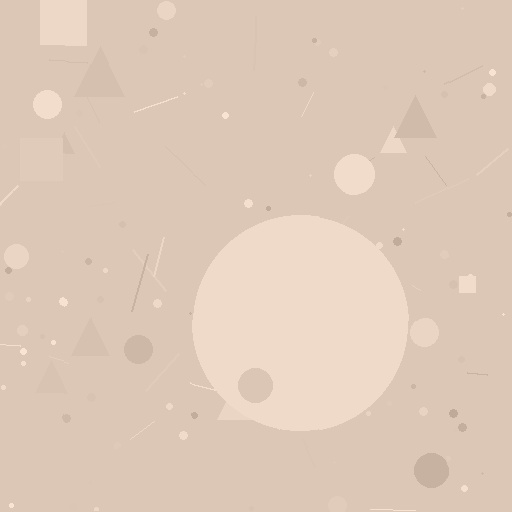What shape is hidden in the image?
A circle is hidden in the image.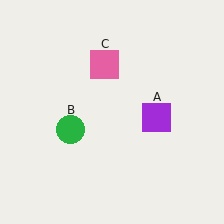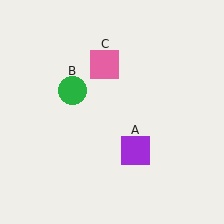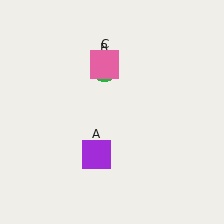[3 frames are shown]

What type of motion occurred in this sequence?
The purple square (object A), green circle (object B) rotated clockwise around the center of the scene.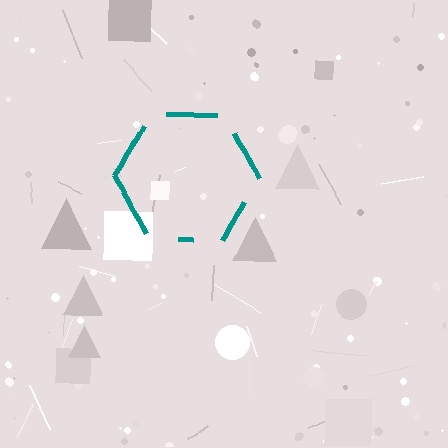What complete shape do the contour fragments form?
The contour fragments form a hexagon.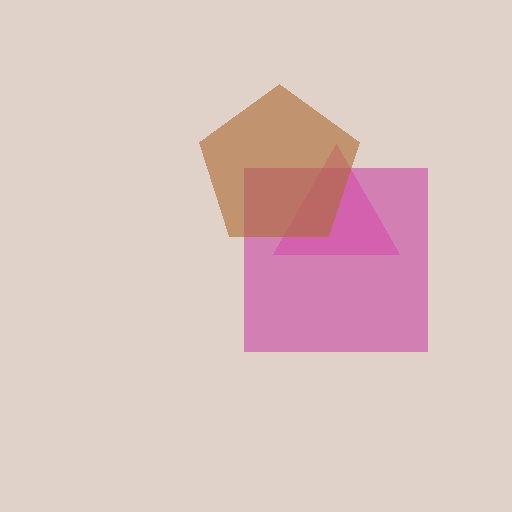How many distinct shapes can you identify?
There are 3 distinct shapes: a pink triangle, a magenta square, a brown pentagon.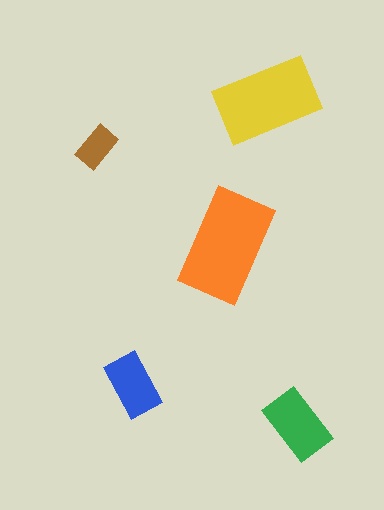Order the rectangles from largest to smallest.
the orange one, the yellow one, the green one, the blue one, the brown one.